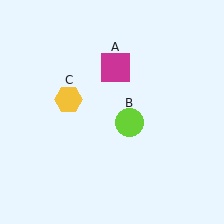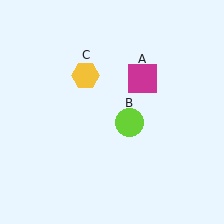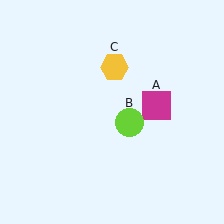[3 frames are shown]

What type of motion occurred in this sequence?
The magenta square (object A), yellow hexagon (object C) rotated clockwise around the center of the scene.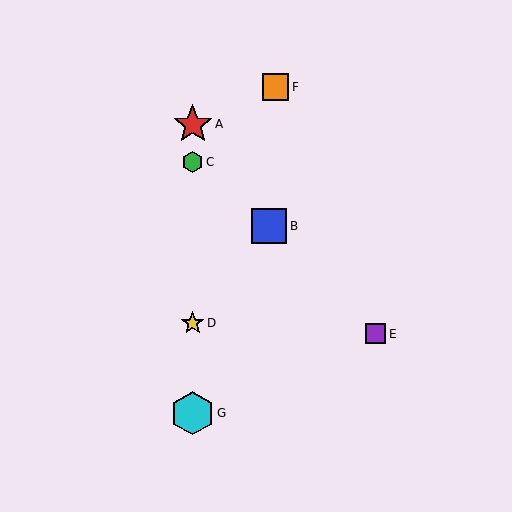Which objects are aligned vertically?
Objects A, C, D, G are aligned vertically.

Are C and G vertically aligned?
Yes, both are at x≈193.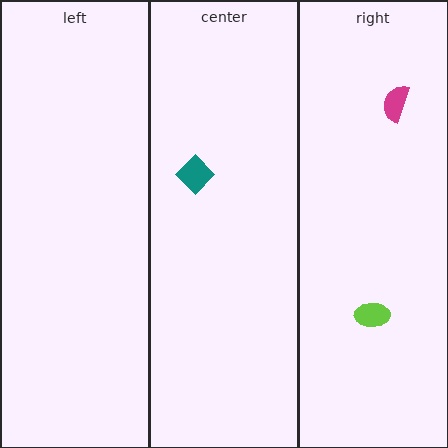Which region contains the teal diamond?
The center region.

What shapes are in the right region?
The lime ellipse, the magenta semicircle.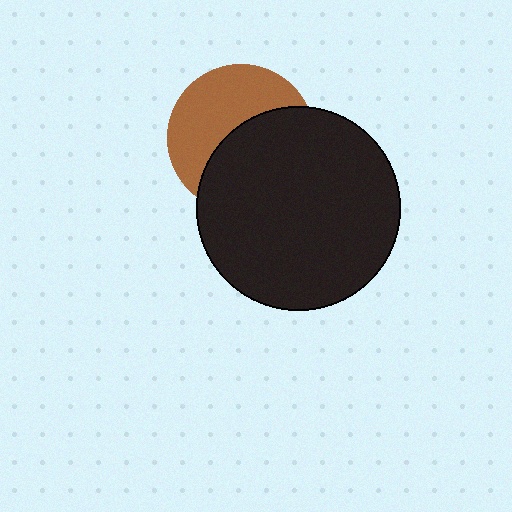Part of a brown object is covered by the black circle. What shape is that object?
It is a circle.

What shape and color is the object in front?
The object in front is a black circle.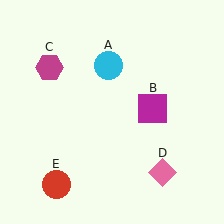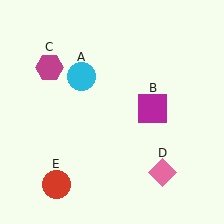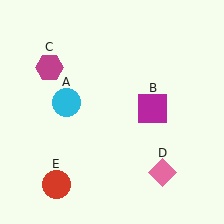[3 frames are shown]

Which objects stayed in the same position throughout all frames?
Magenta square (object B) and magenta hexagon (object C) and pink diamond (object D) and red circle (object E) remained stationary.